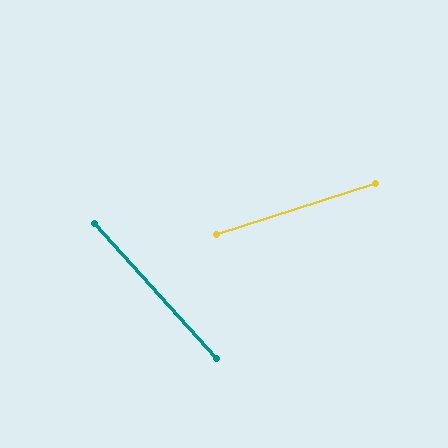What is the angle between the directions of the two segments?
Approximately 66 degrees.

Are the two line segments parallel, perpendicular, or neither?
Neither parallel nor perpendicular — they differ by about 66°.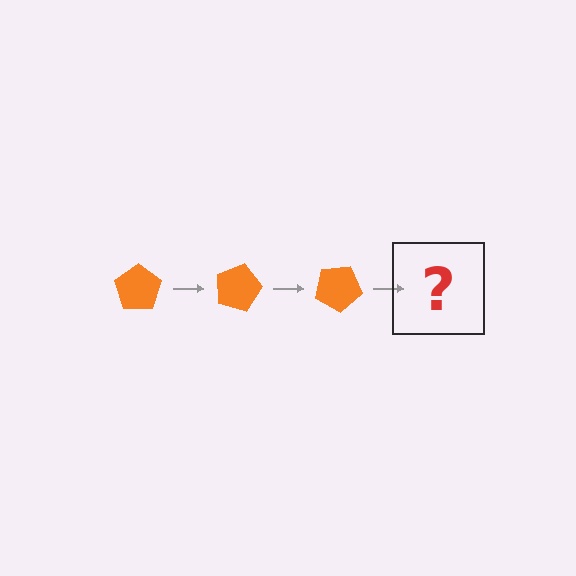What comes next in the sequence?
The next element should be an orange pentagon rotated 45 degrees.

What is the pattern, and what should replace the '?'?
The pattern is that the pentagon rotates 15 degrees each step. The '?' should be an orange pentagon rotated 45 degrees.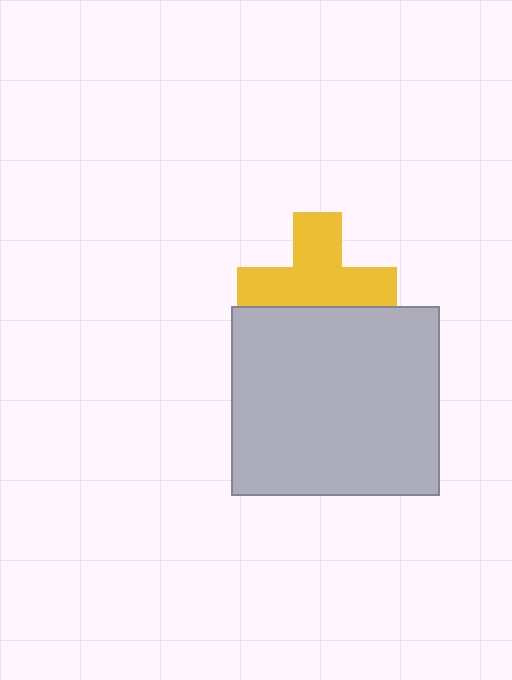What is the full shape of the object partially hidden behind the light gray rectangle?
The partially hidden object is a yellow cross.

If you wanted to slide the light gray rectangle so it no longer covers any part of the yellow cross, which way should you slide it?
Slide it down — that is the most direct way to separate the two shapes.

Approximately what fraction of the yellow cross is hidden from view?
Roughly 33% of the yellow cross is hidden behind the light gray rectangle.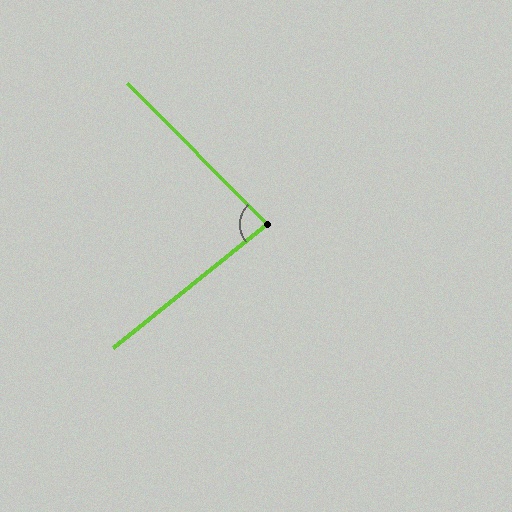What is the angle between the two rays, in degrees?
Approximately 84 degrees.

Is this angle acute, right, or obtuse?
It is acute.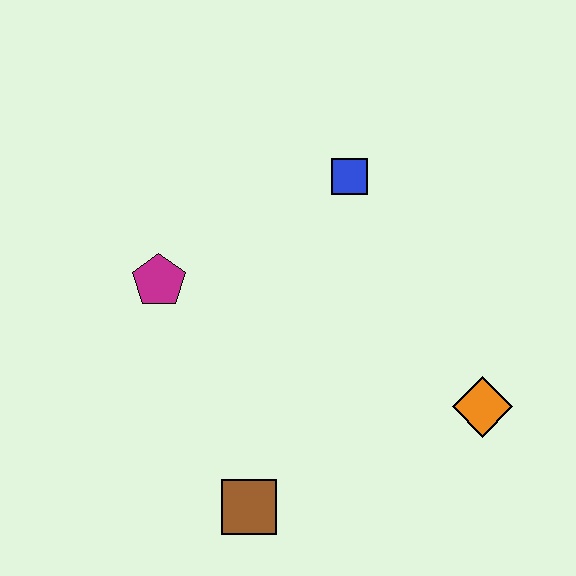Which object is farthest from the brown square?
The blue square is farthest from the brown square.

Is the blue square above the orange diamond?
Yes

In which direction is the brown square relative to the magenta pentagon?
The brown square is below the magenta pentagon.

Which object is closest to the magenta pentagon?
The blue square is closest to the magenta pentagon.